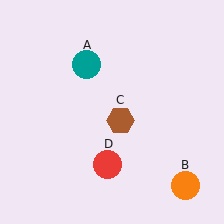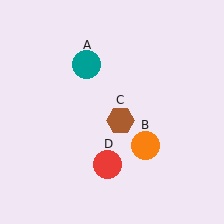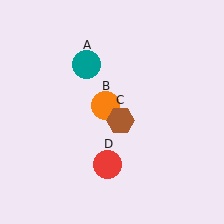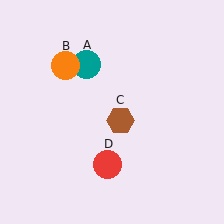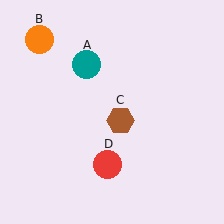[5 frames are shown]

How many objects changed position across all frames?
1 object changed position: orange circle (object B).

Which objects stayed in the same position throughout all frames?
Teal circle (object A) and brown hexagon (object C) and red circle (object D) remained stationary.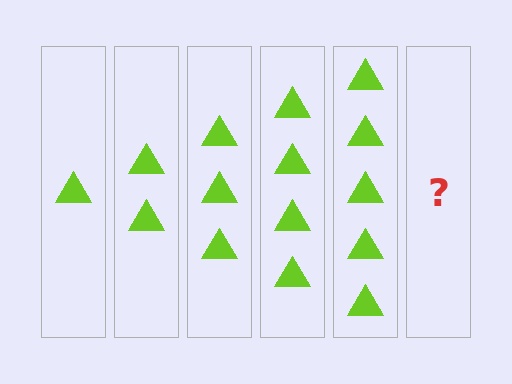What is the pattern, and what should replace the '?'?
The pattern is that each step adds one more triangle. The '?' should be 6 triangles.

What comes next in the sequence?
The next element should be 6 triangles.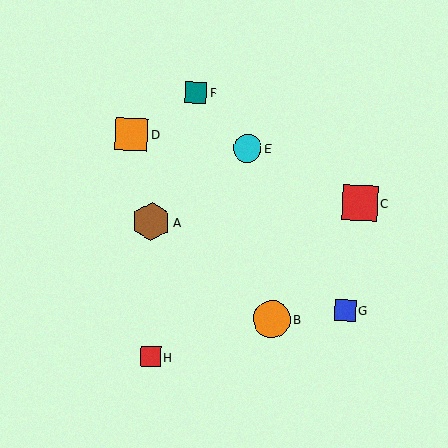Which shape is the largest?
The brown hexagon (labeled A) is the largest.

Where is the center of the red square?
The center of the red square is at (360, 203).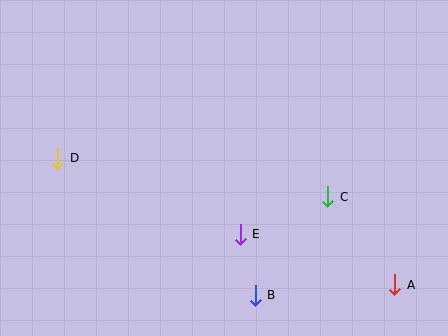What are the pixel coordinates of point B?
Point B is at (255, 295).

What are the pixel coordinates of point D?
Point D is at (58, 158).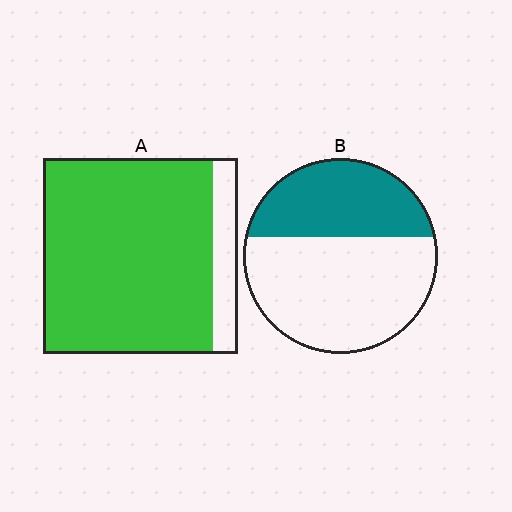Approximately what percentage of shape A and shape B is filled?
A is approximately 85% and B is approximately 40%.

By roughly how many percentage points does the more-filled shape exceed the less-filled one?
By roughly 50 percentage points (A over B).